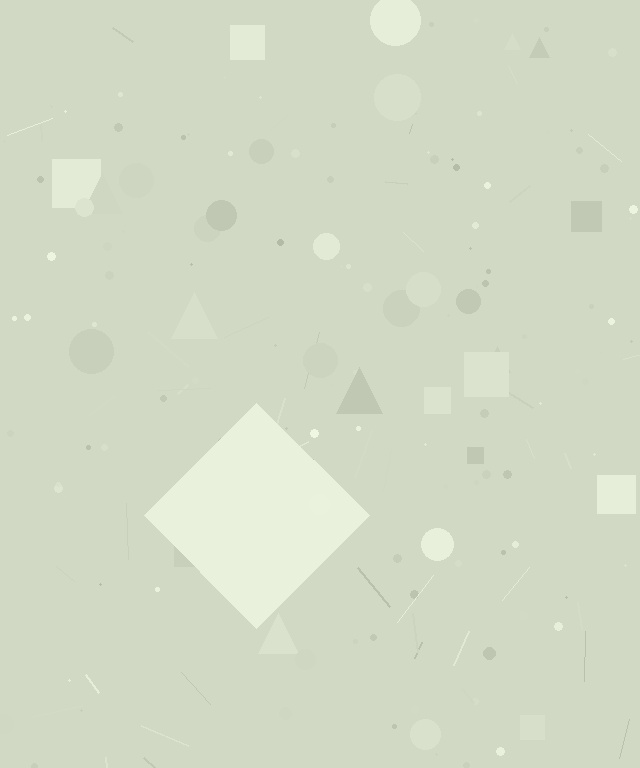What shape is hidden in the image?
A diamond is hidden in the image.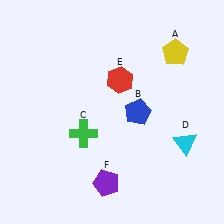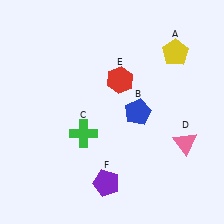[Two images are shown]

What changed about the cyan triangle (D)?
In Image 1, D is cyan. In Image 2, it changed to pink.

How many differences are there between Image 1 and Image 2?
There is 1 difference between the two images.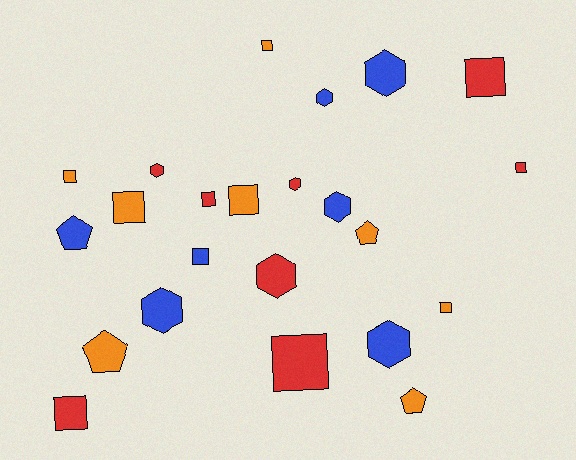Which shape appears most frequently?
Square, with 11 objects.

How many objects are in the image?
There are 23 objects.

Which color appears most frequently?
Red, with 8 objects.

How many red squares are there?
There are 5 red squares.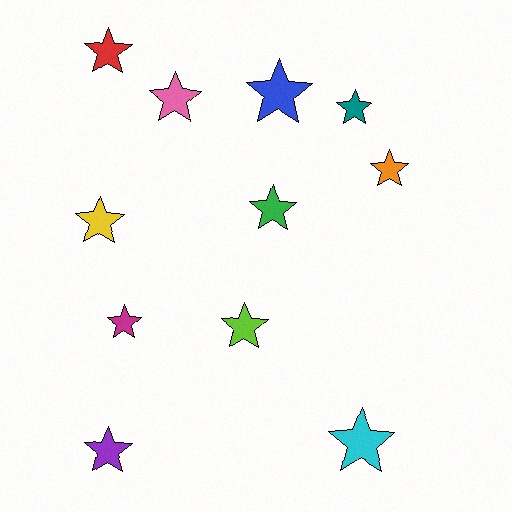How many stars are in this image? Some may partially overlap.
There are 11 stars.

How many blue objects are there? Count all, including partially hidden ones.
There is 1 blue object.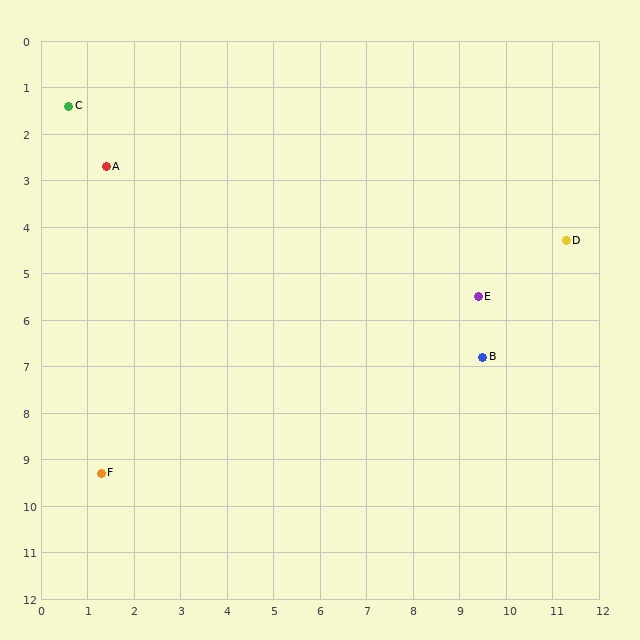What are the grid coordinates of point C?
Point C is at approximately (0.6, 1.4).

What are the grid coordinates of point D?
Point D is at approximately (11.3, 4.3).